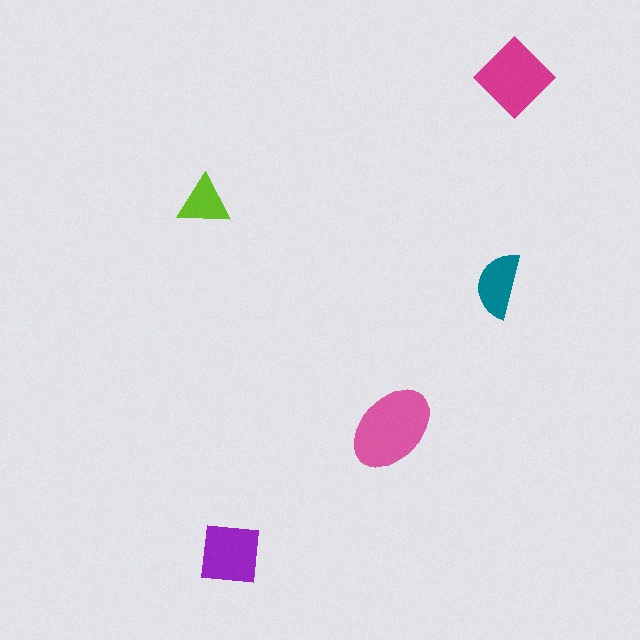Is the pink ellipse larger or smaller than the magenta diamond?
Larger.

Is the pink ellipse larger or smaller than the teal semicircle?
Larger.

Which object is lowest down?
The purple square is bottommost.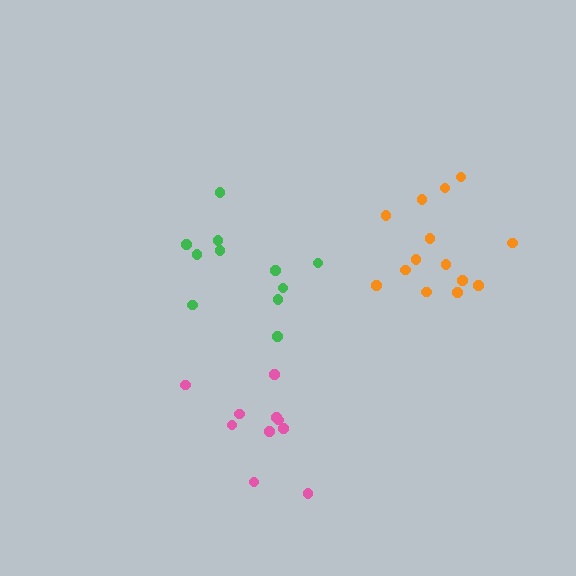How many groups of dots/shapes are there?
There are 3 groups.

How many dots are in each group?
Group 1: 11 dots, Group 2: 10 dots, Group 3: 14 dots (35 total).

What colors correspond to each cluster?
The clusters are colored: green, pink, orange.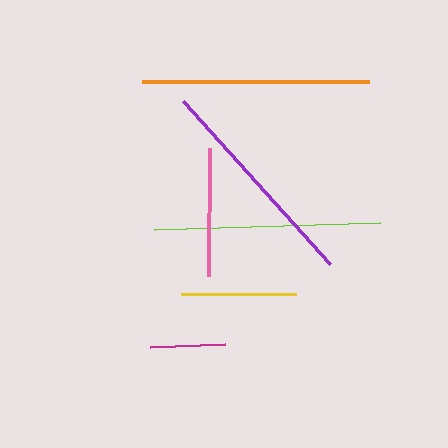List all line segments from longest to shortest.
From longest to shortest: lime, orange, purple, pink, yellow, magenta.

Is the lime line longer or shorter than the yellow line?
The lime line is longer than the yellow line.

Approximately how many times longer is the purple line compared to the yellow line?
The purple line is approximately 1.9 times the length of the yellow line.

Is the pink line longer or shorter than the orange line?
The orange line is longer than the pink line.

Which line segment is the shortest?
The magenta line is the shortest at approximately 75 pixels.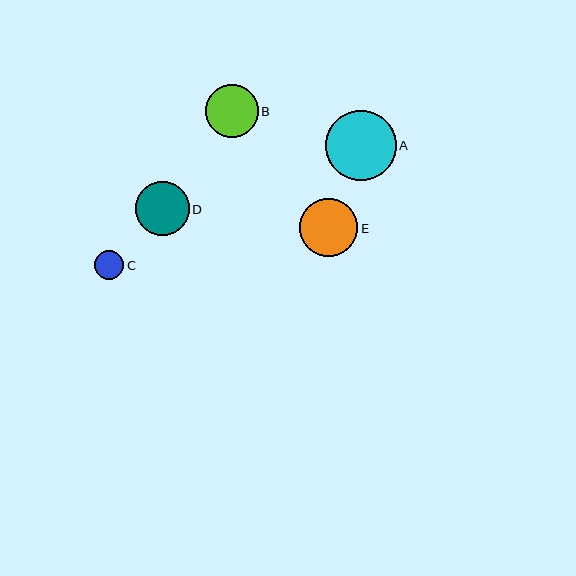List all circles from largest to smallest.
From largest to smallest: A, E, D, B, C.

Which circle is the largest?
Circle A is the largest with a size of approximately 71 pixels.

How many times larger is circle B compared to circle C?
Circle B is approximately 1.8 times the size of circle C.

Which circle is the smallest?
Circle C is the smallest with a size of approximately 29 pixels.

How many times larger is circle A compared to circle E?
Circle A is approximately 1.2 times the size of circle E.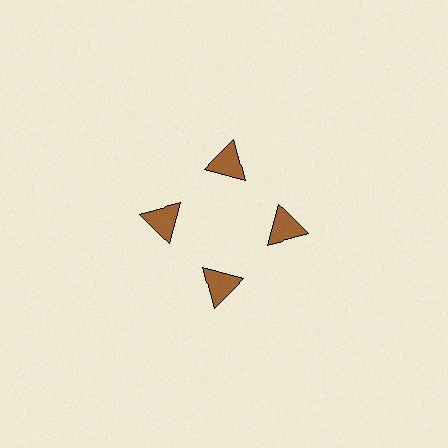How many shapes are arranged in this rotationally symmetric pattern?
There are 4 shapes, arranged in 4 groups of 1.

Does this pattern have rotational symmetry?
Yes, this pattern has 4-fold rotational symmetry. It looks the same after rotating 90 degrees around the center.